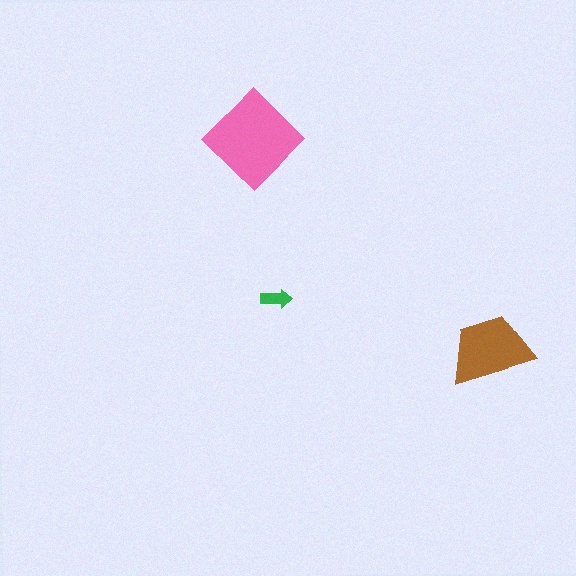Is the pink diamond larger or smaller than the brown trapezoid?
Larger.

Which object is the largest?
The pink diamond.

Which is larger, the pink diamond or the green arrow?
The pink diamond.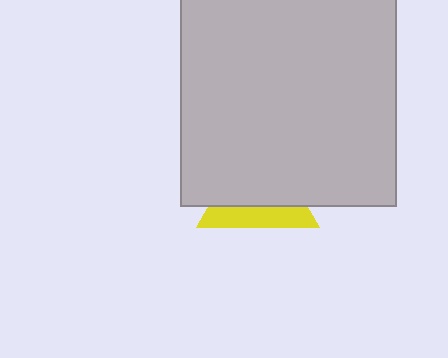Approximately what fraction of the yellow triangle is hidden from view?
Roughly 66% of the yellow triangle is hidden behind the light gray square.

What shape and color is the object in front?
The object in front is a light gray square.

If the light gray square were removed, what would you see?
You would see the complete yellow triangle.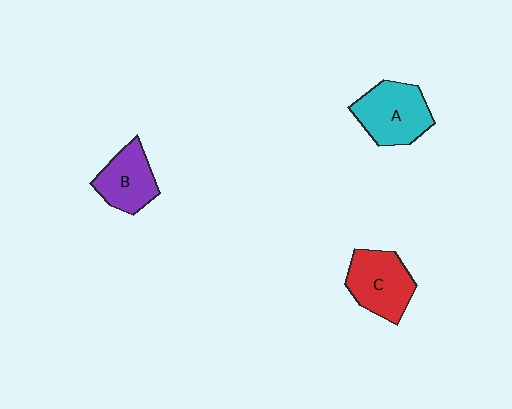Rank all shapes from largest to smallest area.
From largest to smallest: A (cyan), C (red), B (purple).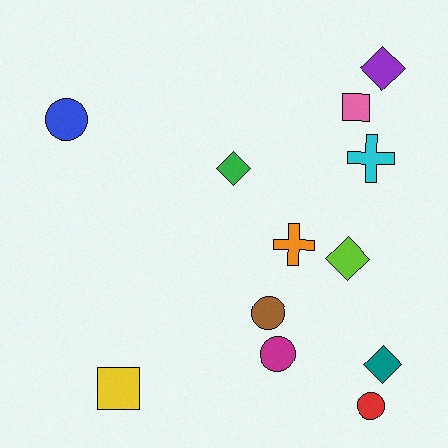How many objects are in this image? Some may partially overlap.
There are 12 objects.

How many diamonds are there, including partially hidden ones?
There are 4 diamonds.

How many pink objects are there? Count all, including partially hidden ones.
There is 1 pink object.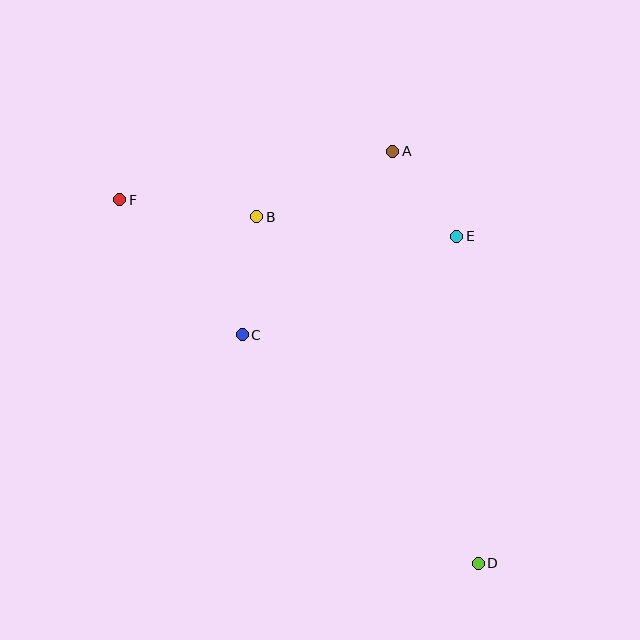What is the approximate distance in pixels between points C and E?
The distance between C and E is approximately 236 pixels.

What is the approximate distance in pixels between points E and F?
The distance between E and F is approximately 339 pixels.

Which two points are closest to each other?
Points A and E are closest to each other.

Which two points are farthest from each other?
Points D and F are farthest from each other.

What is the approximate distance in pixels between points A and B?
The distance between A and B is approximately 151 pixels.